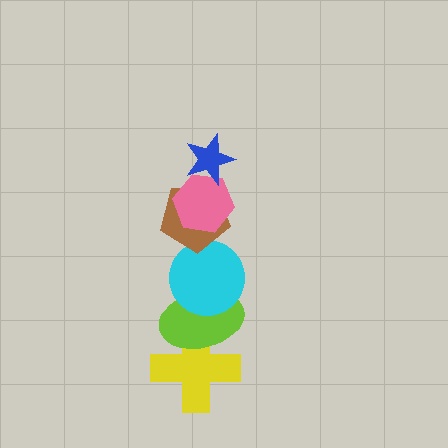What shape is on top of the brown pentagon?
The pink hexagon is on top of the brown pentagon.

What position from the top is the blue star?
The blue star is 1st from the top.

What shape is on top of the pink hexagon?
The blue star is on top of the pink hexagon.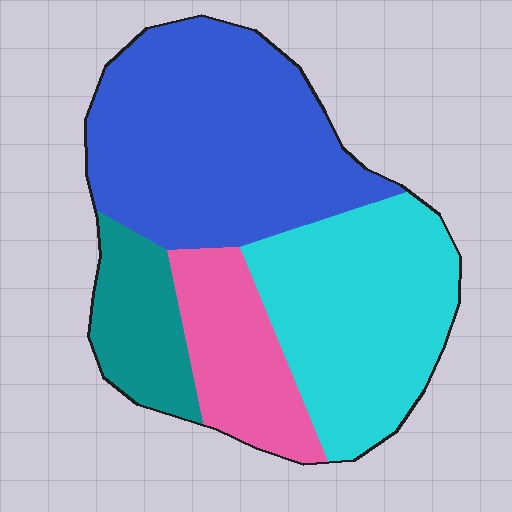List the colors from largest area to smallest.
From largest to smallest: blue, cyan, pink, teal.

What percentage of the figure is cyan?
Cyan takes up about one third (1/3) of the figure.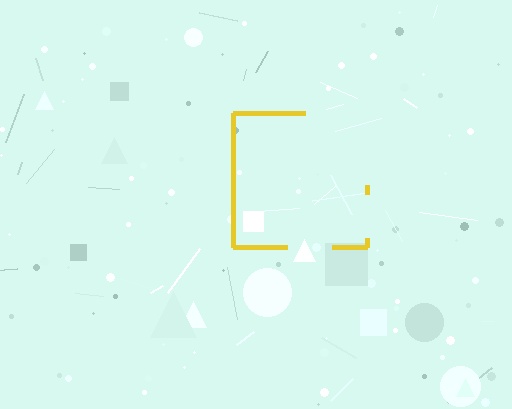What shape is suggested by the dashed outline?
The dashed outline suggests a square.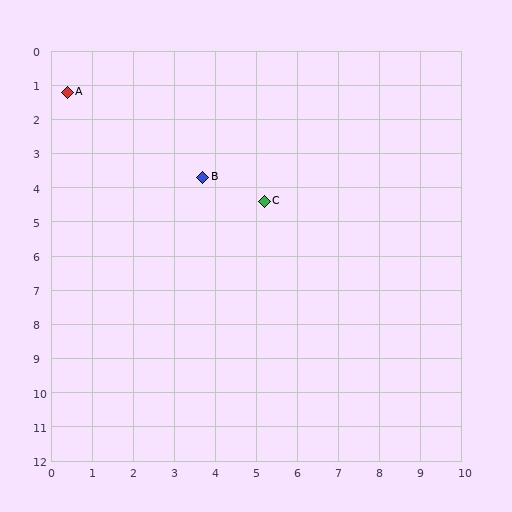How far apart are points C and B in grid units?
Points C and B are about 1.7 grid units apart.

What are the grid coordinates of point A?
Point A is at approximately (0.4, 1.2).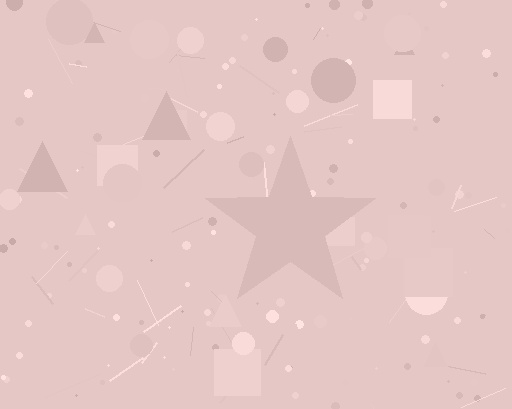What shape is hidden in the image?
A star is hidden in the image.